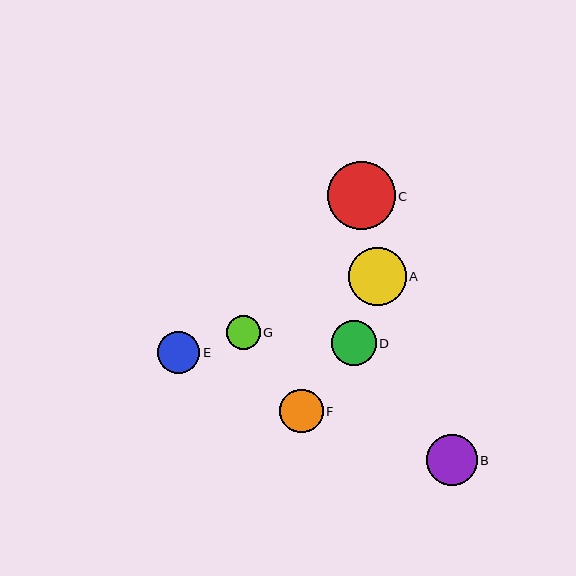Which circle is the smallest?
Circle G is the smallest with a size of approximately 34 pixels.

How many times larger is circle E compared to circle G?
Circle E is approximately 1.2 times the size of circle G.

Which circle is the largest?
Circle C is the largest with a size of approximately 68 pixels.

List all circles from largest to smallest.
From largest to smallest: C, A, B, D, F, E, G.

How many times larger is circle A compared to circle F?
Circle A is approximately 1.3 times the size of circle F.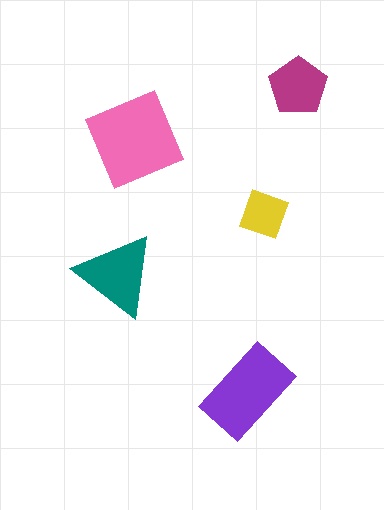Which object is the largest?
The pink square.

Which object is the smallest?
The yellow diamond.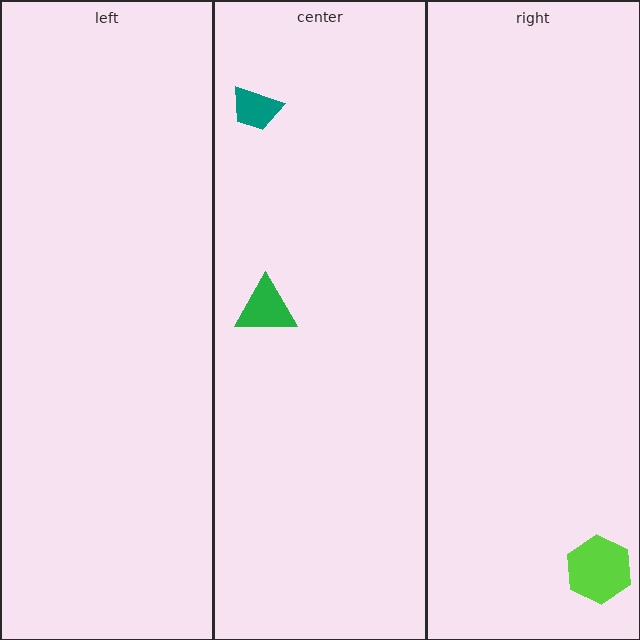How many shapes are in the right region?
1.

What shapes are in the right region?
The lime hexagon.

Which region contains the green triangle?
The center region.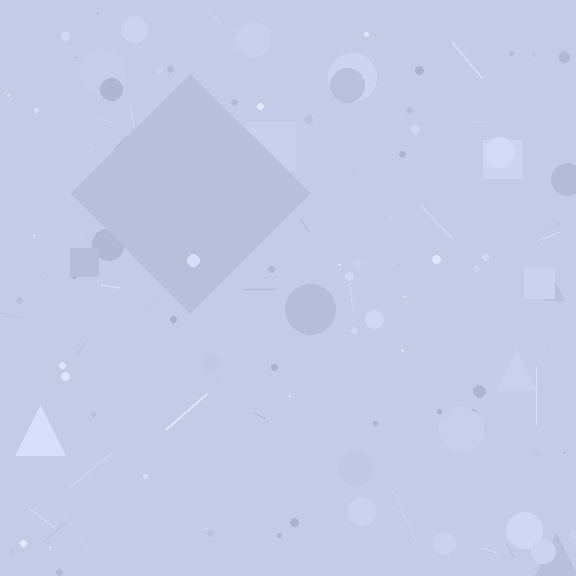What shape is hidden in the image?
A diamond is hidden in the image.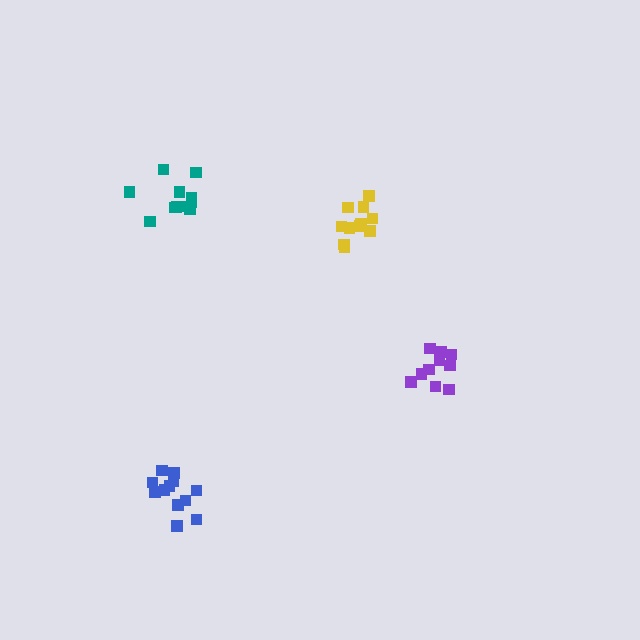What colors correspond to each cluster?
The clusters are colored: purple, teal, blue, yellow.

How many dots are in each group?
Group 1: 10 dots, Group 2: 11 dots, Group 3: 12 dots, Group 4: 11 dots (44 total).